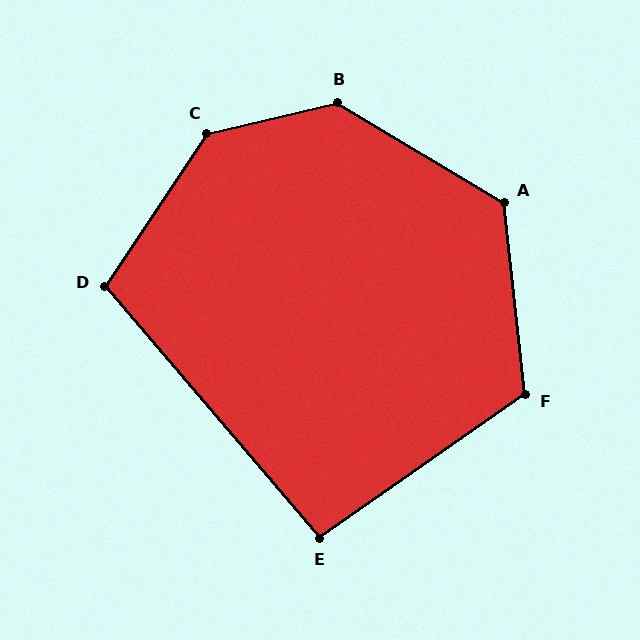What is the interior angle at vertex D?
Approximately 106 degrees (obtuse).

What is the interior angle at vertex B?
Approximately 136 degrees (obtuse).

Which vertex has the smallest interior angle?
E, at approximately 96 degrees.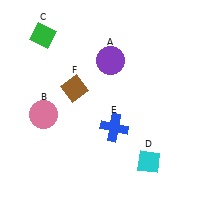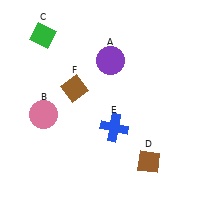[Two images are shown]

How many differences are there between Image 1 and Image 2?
There is 1 difference between the two images.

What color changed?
The diamond (D) changed from cyan in Image 1 to brown in Image 2.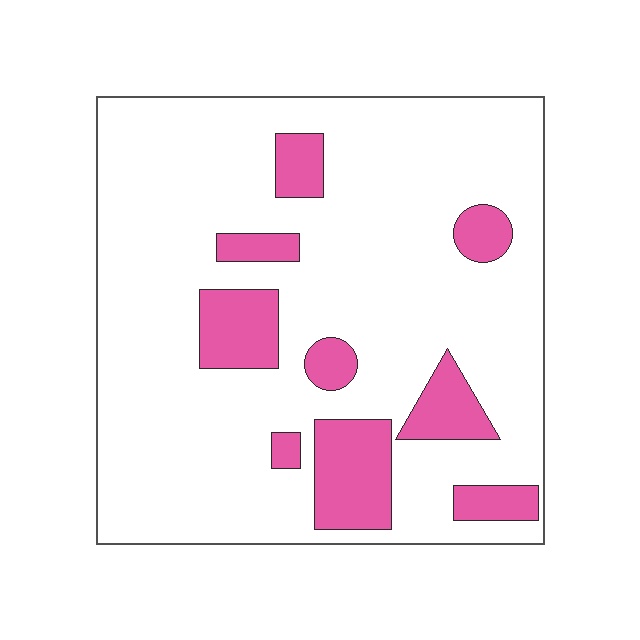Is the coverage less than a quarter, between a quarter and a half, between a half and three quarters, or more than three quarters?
Less than a quarter.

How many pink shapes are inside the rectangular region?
9.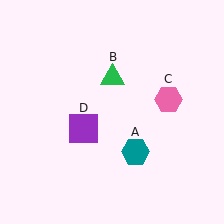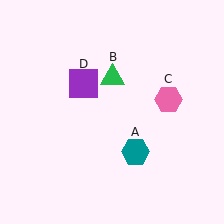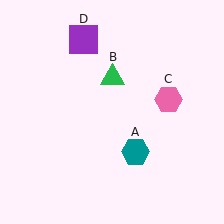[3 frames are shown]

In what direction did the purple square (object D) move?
The purple square (object D) moved up.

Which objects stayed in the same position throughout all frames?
Teal hexagon (object A) and green triangle (object B) and pink hexagon (object C) remained stationary.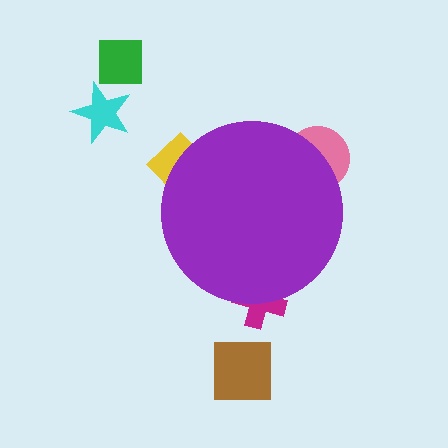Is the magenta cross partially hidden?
Yes, the magenta cross is partially hidden behind the purple circle.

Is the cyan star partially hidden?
No, the cyan star is fully visible.